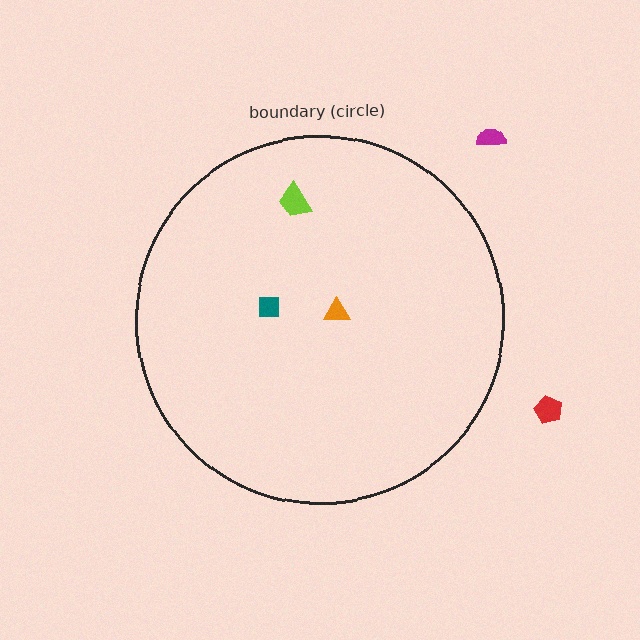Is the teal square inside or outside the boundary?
Inside.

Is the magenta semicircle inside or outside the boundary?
Outside.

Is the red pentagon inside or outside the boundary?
Outside.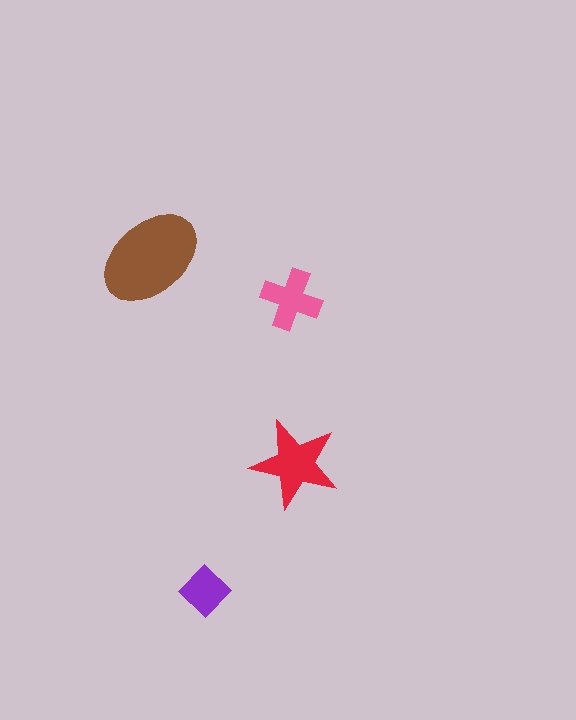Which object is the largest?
The brown ellipse.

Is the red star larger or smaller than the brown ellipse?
Smaller.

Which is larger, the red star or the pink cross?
The red star.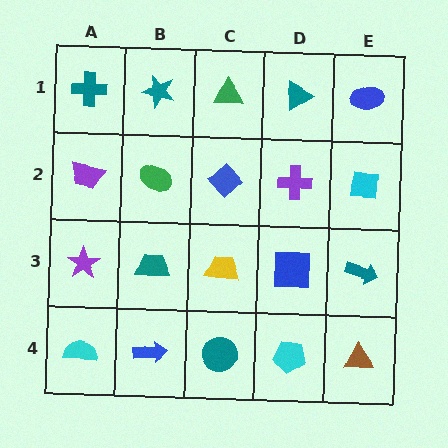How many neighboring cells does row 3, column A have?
3.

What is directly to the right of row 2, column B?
A blue diamond.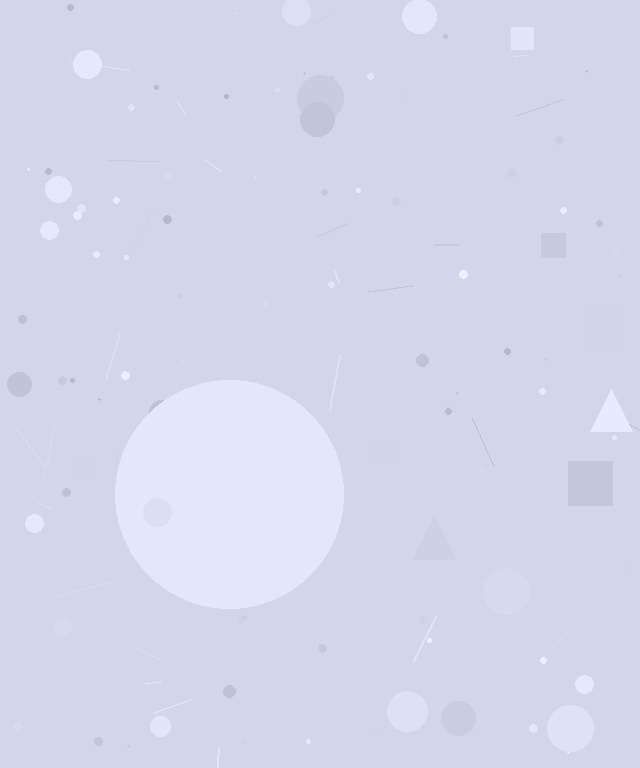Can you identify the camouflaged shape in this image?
The camouflaged shape is a circle.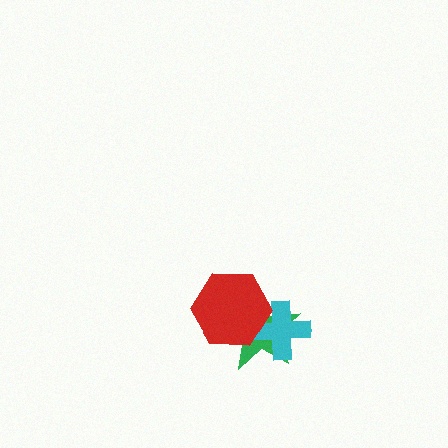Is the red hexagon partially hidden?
No, no other shape covers it.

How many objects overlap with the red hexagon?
2 objects overlap with the red hexagon.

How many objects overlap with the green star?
2 objects overlap with the green star.